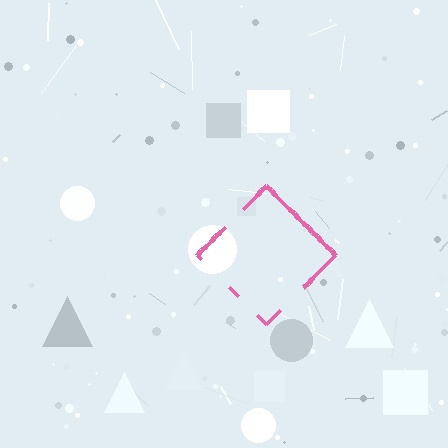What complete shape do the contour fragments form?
The contour fragments form a diamond.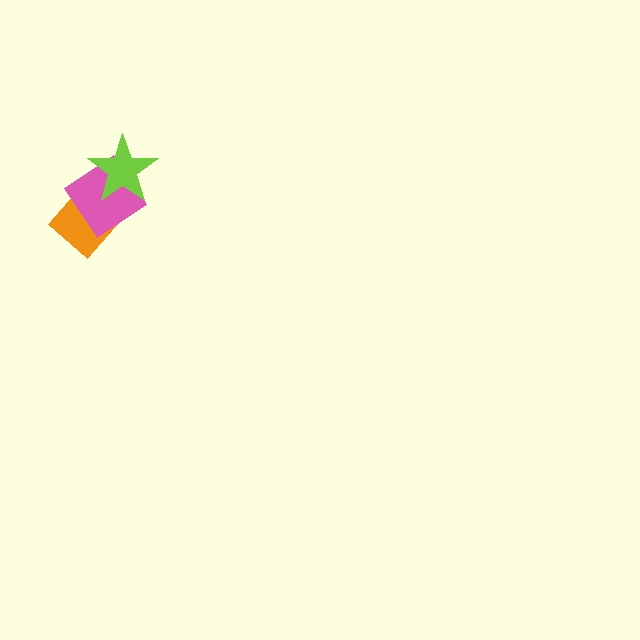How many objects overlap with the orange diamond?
2 objects overlap with the orange diamond.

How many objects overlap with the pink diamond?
2 objects overlap with the pink diamond.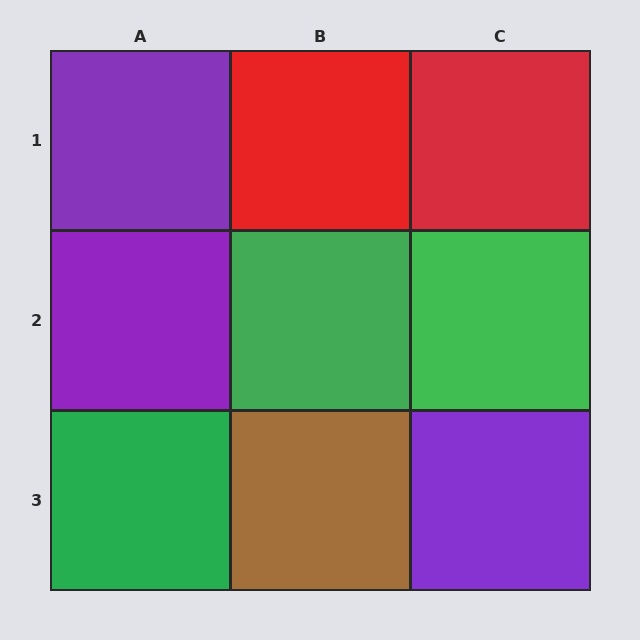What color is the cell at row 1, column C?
Red.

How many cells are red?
2 cells are red.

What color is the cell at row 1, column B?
Red.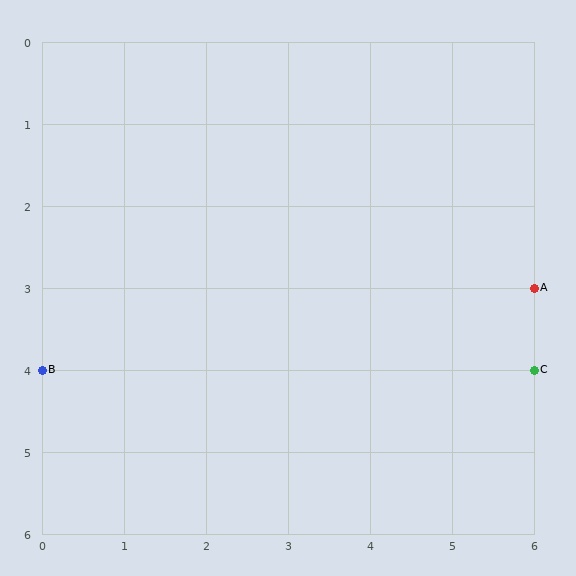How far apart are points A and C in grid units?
Points A and C are 1 row apart.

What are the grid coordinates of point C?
Point C is at grid coordinates (6, 4).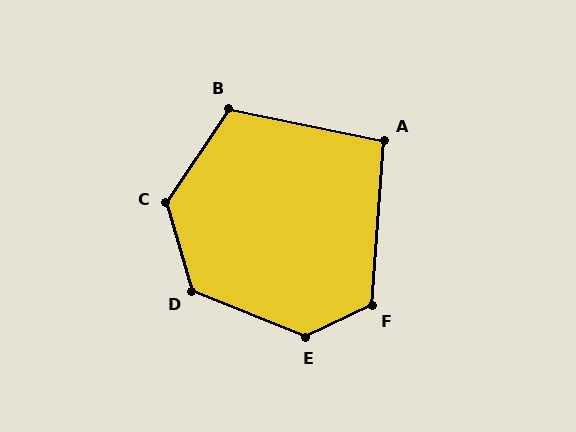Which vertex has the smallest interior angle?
A, at approximately 97 degrees.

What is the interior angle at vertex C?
Approximately 130 degrees (obtuse).